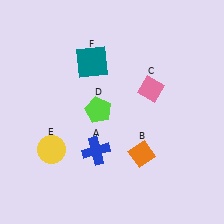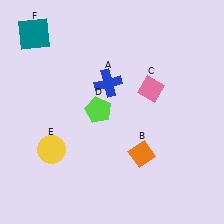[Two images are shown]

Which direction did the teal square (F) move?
The teal square (F) moved left.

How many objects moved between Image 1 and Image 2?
2 objects moved between the two images.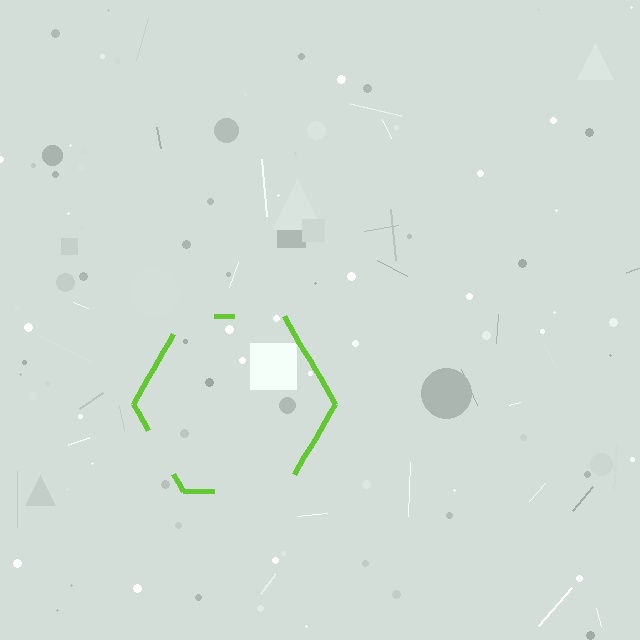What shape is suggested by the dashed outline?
The dashed outline suggests a hexagon.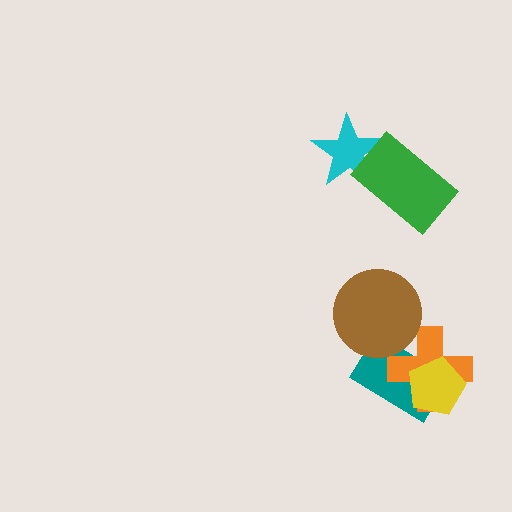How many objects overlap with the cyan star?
1 object overlaps with the cyan star.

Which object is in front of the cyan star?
The green rectangle is in front of the cyan star.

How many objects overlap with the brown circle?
2 objects overlap with the brown circle.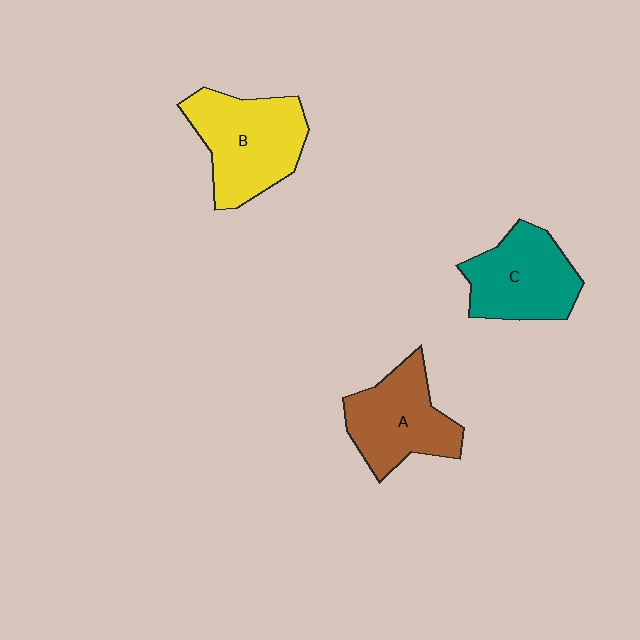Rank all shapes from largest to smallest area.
From largest to smallest: B (yellow), A (brown), C (teal).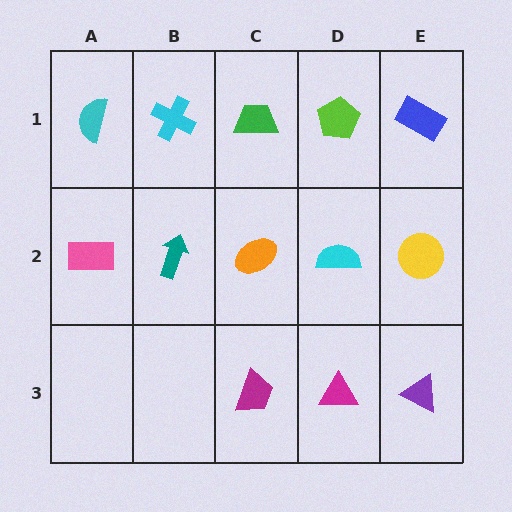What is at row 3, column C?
A magenta trapezoid.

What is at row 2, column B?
A teal arrow.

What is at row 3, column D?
A magenta triangle.